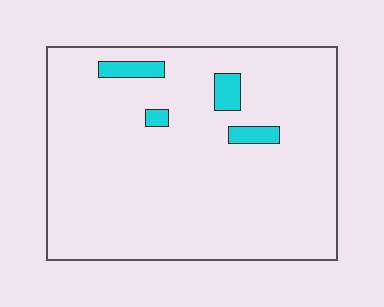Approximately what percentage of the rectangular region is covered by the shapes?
Approximately 5%.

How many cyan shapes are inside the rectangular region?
4.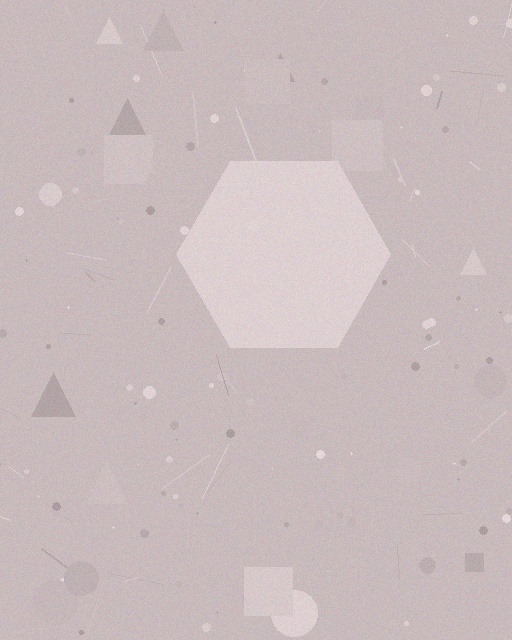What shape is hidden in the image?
A hexagon is hidden in the image.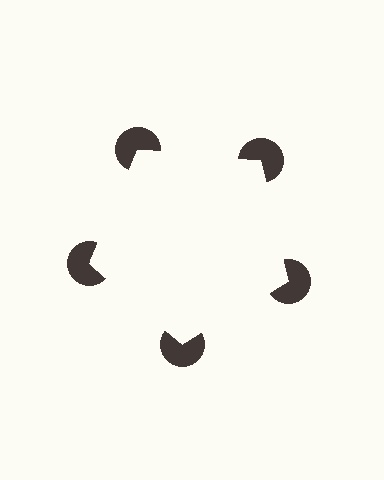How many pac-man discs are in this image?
There are 5 — one at each vertex of the illusory pentagon.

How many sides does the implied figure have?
5 sides.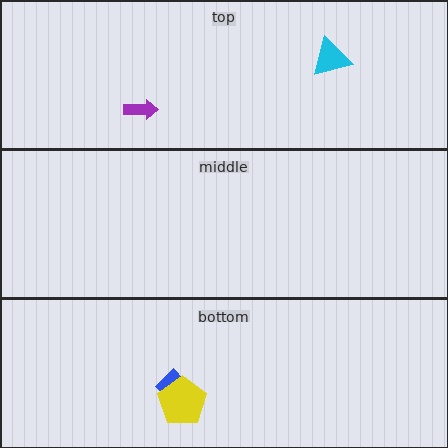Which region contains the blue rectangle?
The bottom region.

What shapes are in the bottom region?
The blue rectangle, the yellow pentagon.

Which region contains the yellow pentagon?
The bottom region.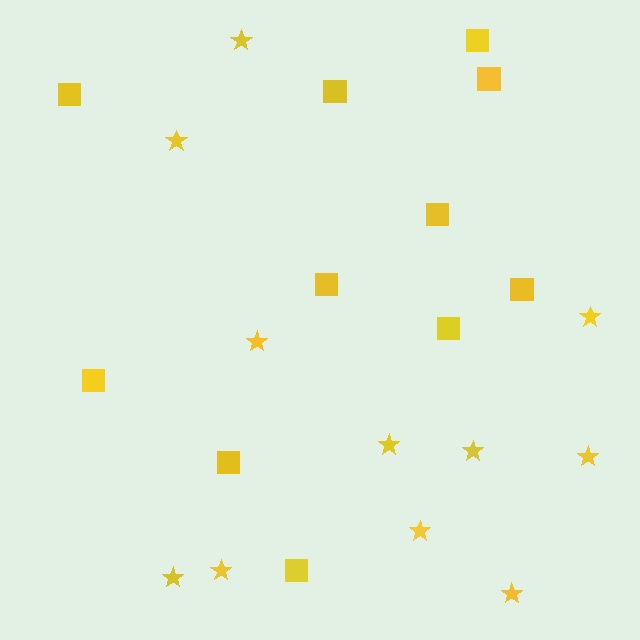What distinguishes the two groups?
There are 2 groups: one group of squares (11) and one group of stars (11).